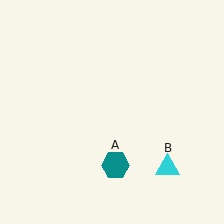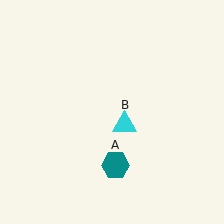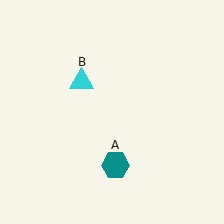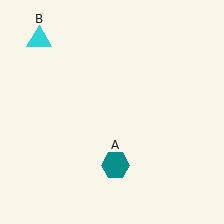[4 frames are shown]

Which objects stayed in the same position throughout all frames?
Teal hexagon (object A) remained stationary.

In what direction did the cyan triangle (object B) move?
The cyan triangle (object B) moved up and to the left.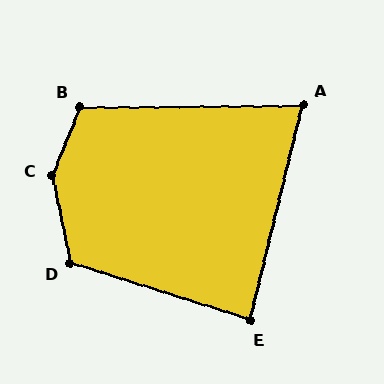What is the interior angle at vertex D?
Approximately 119 degrees (obtuse).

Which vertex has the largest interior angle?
C, at approximately 146 degrees.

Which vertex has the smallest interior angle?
A, at approximately 76 degrees.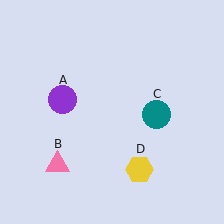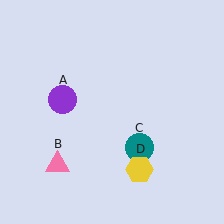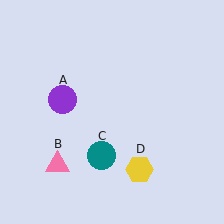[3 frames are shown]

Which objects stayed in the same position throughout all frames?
Purple circle (object A) and pink triangle (object B) and yellow hexagon (object D) remained stationary.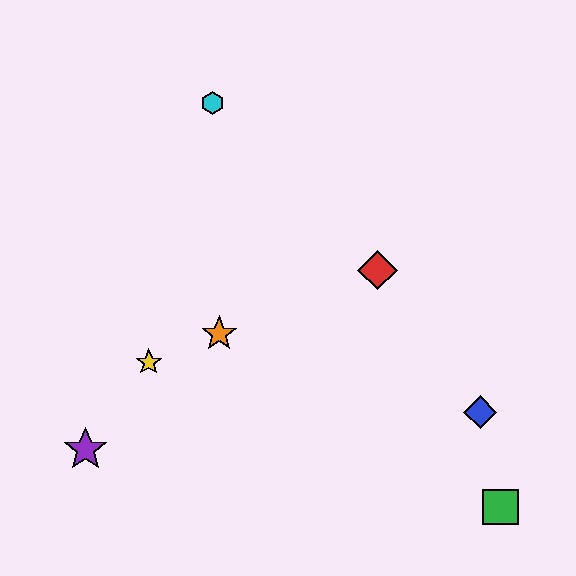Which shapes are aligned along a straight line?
The red diamond, the yellow star, the orange star are aligned along a straight line.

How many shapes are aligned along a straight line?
3 shapes (the red diamond, the yellow star, the orange star) are aligned along a straight line.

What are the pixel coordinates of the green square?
The green square is at (501, 507).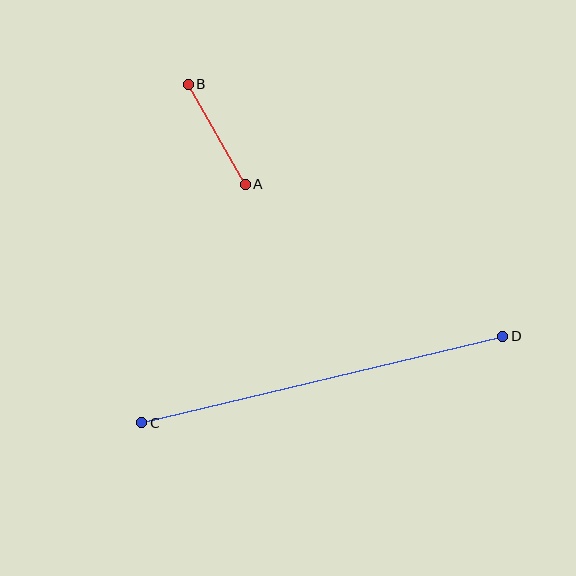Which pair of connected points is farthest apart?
Points C and D are farthest apart.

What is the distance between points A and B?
The distance is approximately 115 pixels.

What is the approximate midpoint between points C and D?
The midpoint is at approximately (322, 380) pixels.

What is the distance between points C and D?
The distance is approximately 371 pixels.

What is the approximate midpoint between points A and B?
The midpoint is at approximately (217, 134) pixels.